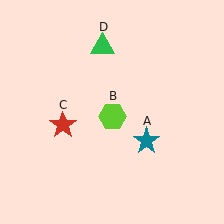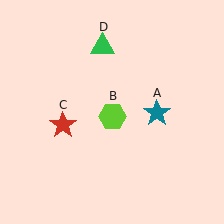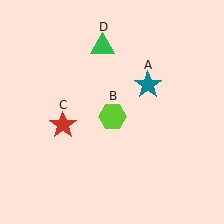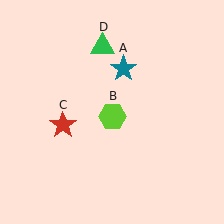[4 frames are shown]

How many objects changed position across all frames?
1 object changed position: teal star (object A).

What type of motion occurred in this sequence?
The teal star (object A) rotated counterclockwise around the center of the scene.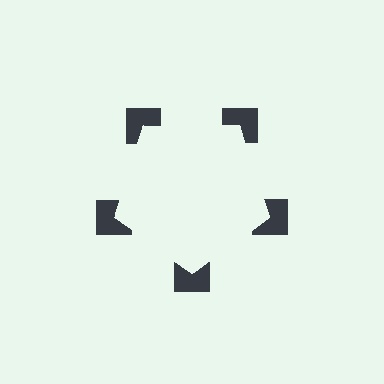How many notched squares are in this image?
There are 5 — one at each vertex of the illusory pentagon.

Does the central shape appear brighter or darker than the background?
It typically appears slightly brighter than the background, even though no actual brightness change is drawn.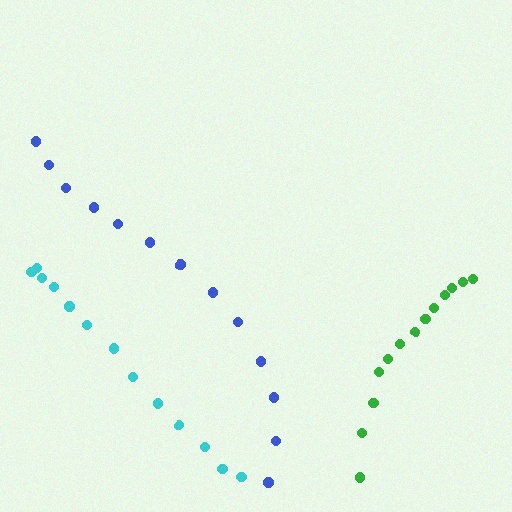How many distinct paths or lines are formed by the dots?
There are 3 distinct paths.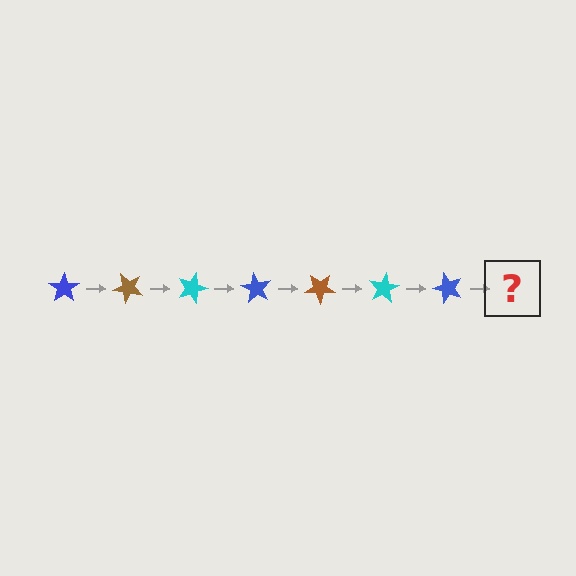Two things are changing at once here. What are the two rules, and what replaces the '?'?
The two rules are that it rotates 45 degrees each step and the color cycles through blue, brown, and cyan. The '?' should be a brown star, rotated 315 degrees from the start.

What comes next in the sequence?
The next element should be a brown star, rotated 315 degrees from the start.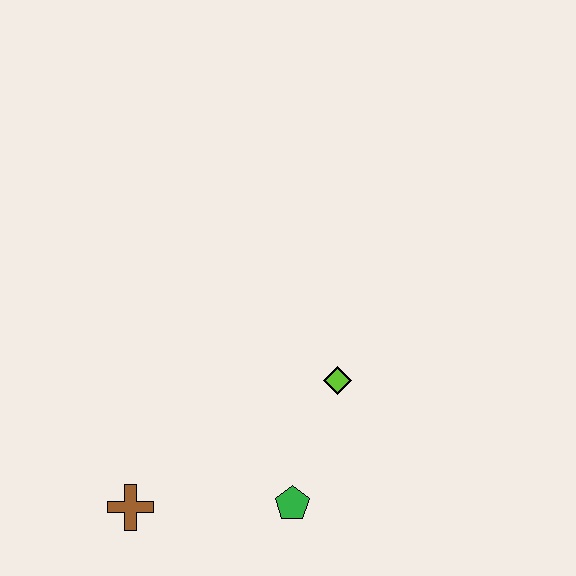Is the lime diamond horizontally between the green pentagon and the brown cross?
No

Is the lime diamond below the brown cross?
No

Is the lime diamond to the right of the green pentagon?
Yes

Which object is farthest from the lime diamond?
The brown cross is farthest from the lime diamond.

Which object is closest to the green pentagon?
The lime diamond is closest to the green pentagon.